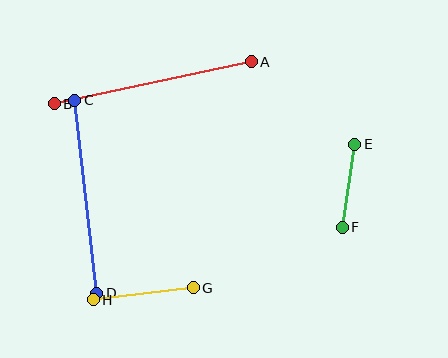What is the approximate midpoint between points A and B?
The midpoint is at approximately (153, 83) pixels.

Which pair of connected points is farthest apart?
Points A and B are farthest apart.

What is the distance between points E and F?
The distance is approximately 84 pixels.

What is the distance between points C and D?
The distance is approximately 194 pixels.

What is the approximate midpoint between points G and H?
The midpoint is at approximately (143, 294) pixels.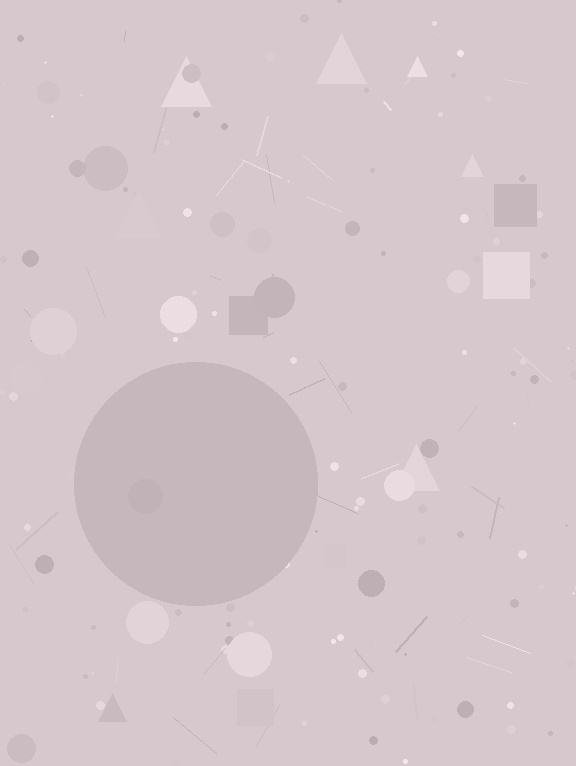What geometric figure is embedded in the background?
A circle is embedded in the background.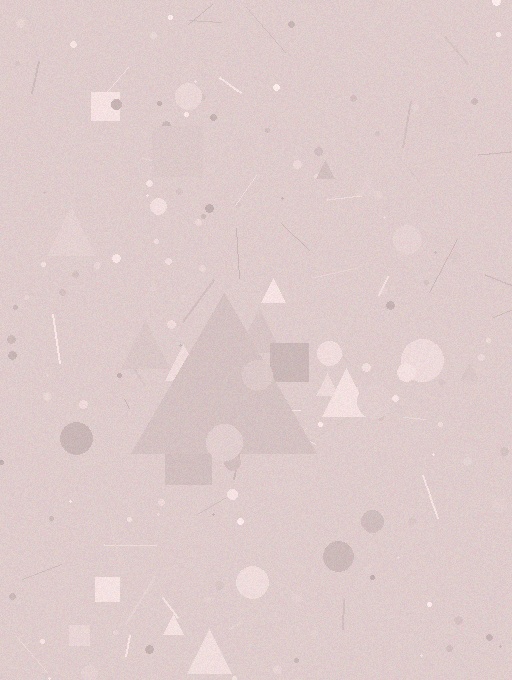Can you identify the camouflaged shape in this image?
The camouflaged shape is a triangle.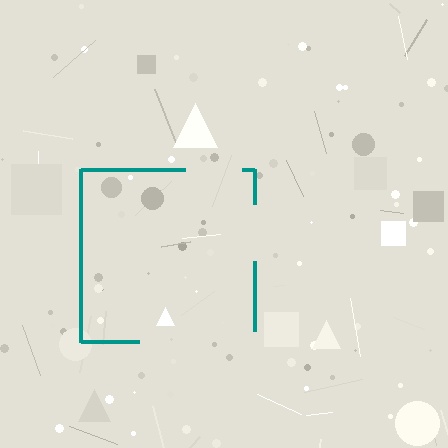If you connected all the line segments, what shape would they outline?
They would outline a square.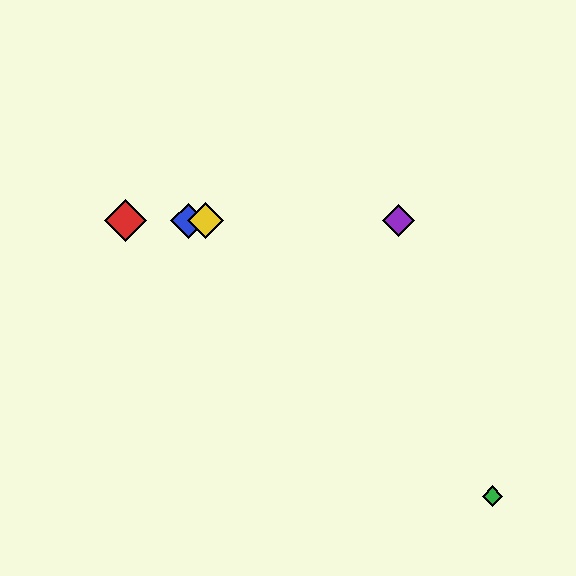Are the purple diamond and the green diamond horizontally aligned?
No, the purple diamond is at y≈221 and the green diamond is at y≈496.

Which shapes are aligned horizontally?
The red diamond, the blue diamond, the yellow diamond, the purple diamond are aligned horizontally.